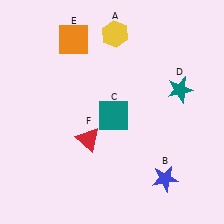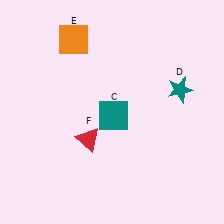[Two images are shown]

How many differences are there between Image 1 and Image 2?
There are 2 differences between the two images.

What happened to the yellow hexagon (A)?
The yellow hexagon (A) was removed in Image 2. It was in the top-right area of Image 1.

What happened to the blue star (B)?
The blue star (B) was removed in Image 2. It was in the bottom-right area of Image 1.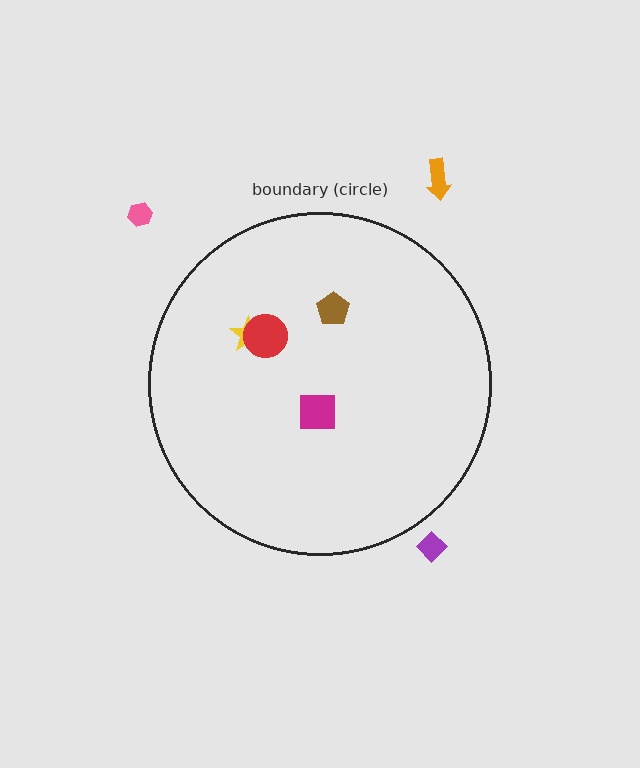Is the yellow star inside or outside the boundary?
Inside.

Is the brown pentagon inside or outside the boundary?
Inside.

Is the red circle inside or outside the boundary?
Inside.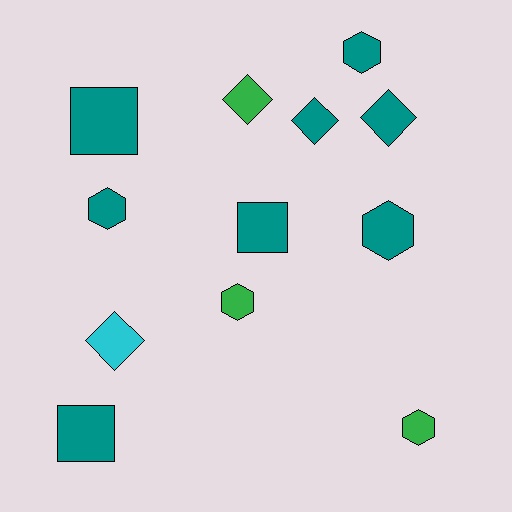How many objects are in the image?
There are 12 objects.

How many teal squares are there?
There are 3 teal squares.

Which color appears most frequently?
Teal, with 8 objects.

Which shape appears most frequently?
Hexagon, with 5 objects.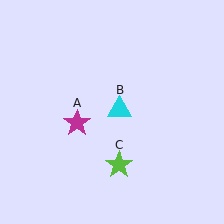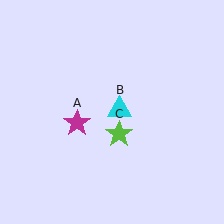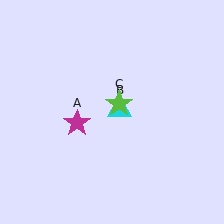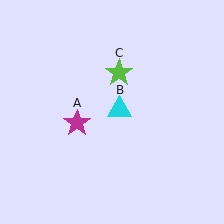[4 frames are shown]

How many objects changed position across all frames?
1 object changed position: lime star (object C).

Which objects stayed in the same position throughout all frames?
Magenta star (object A) and cyan triangle (object B) remained stationary.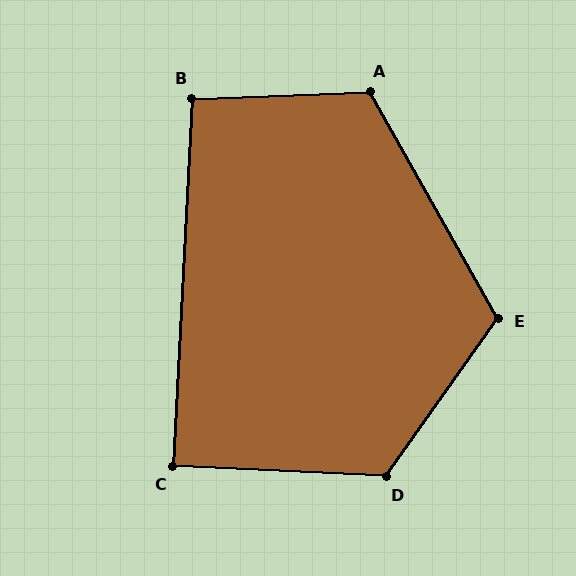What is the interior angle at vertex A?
Approximately 117 degrees (obtuse).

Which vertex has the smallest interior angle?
C, at approximately 90 degrees.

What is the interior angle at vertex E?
Approximately 115 degrees (obtuse).